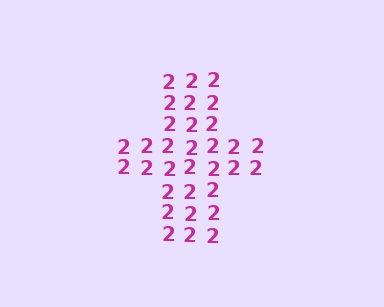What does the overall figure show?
The overall figure shows a cross.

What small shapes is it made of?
It is made of small digit 2's.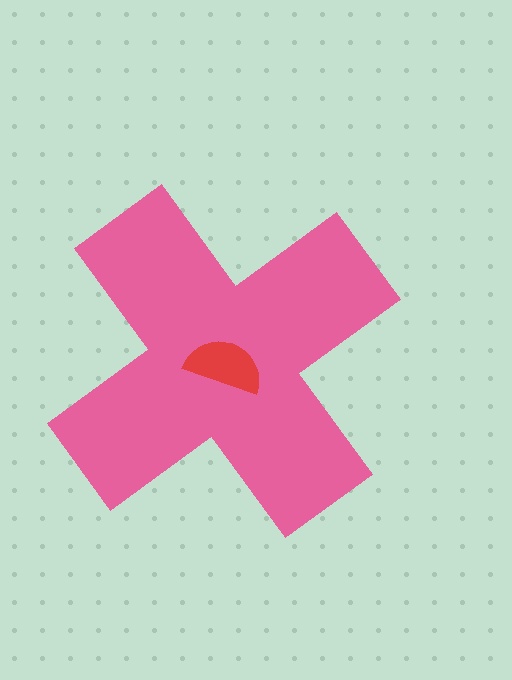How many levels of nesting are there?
2.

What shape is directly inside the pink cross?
The red semicircle.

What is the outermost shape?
The pink cross.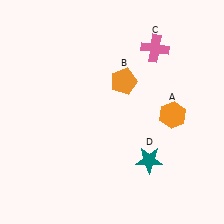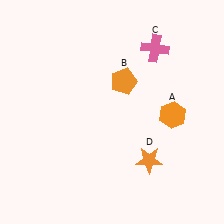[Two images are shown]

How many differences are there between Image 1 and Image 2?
There is 1 difference between the two images.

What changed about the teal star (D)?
In Image 1, D is teal. In Image 2, it changed to orange.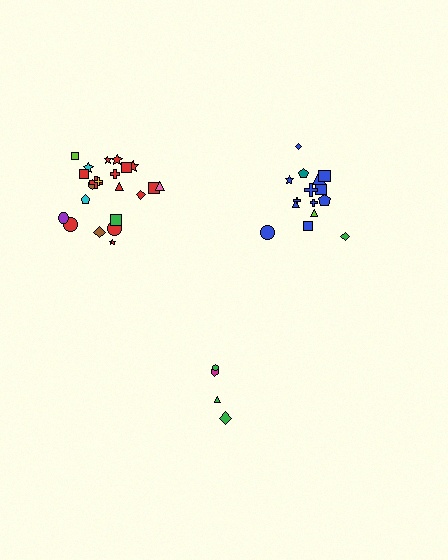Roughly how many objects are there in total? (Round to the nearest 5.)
Roughly 40 objects in total.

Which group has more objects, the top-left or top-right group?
The top-left group.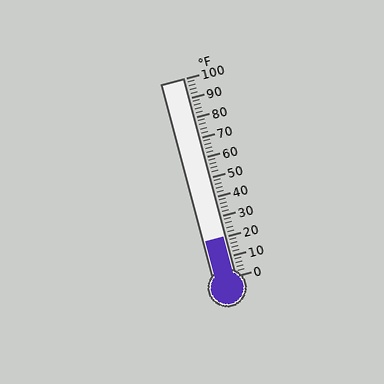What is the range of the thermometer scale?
The thermometer scale ranges from 0°F to 100°F.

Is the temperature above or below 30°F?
The temperature is below 30°F.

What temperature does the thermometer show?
The thermometer shows approximately 20°F.